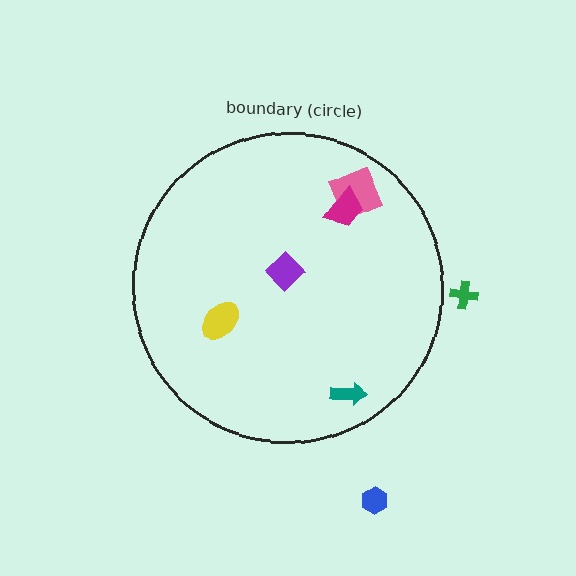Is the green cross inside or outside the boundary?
Outside.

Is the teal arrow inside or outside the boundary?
Inside.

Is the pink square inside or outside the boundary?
Inside.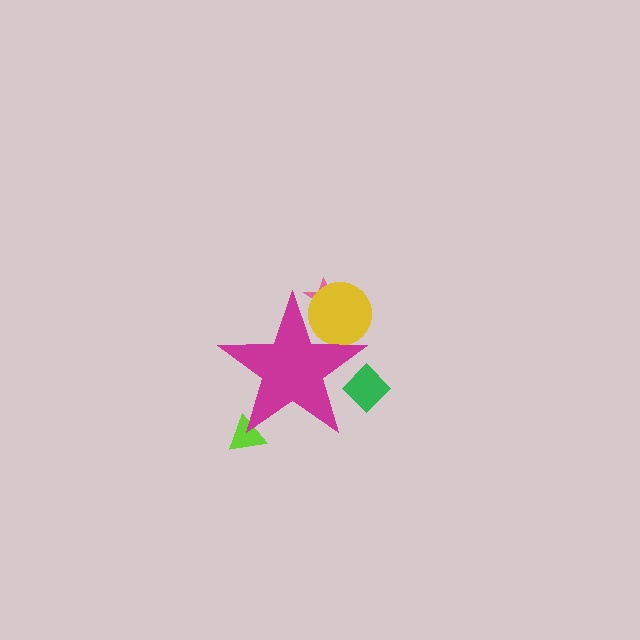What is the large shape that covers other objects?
A magenta star.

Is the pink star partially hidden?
Yes, the pink star is partially hidden behind the magenta star.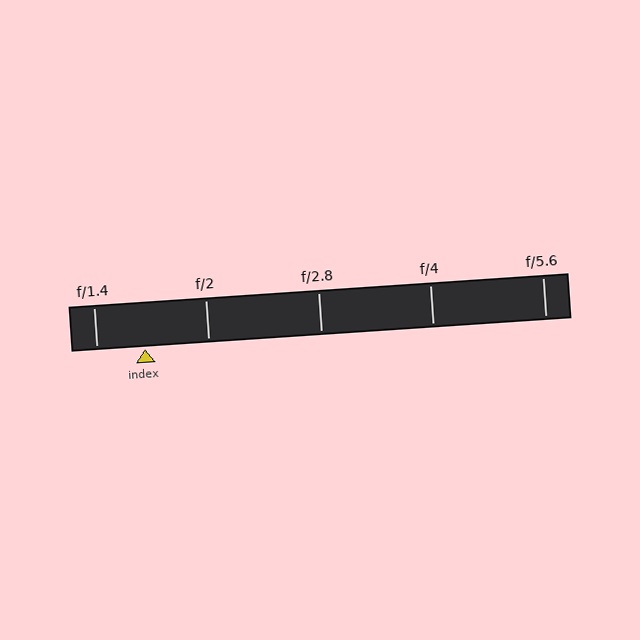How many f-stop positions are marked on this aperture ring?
There are 5 f-stop positions marked.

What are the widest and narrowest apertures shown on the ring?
The widest aperture shown is f/1.4 and the narrowest is f/5.6.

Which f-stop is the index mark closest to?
The index mark is closest to f/1.4.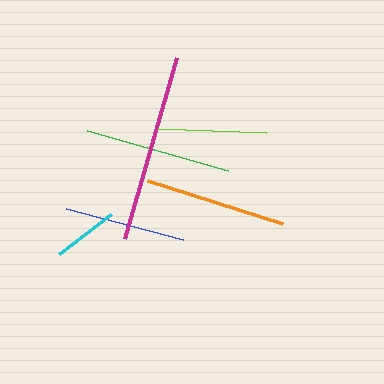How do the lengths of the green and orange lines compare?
The green and orange lines are approximately the same length.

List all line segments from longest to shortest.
From longest to shortest: magenta, green, orange, blue, lime, cyan.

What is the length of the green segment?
The green segment is approximately 146 pixels long.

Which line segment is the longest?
The magenta line is the longest at approximately 188 pixels.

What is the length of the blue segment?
The blue segment is approximately 121 pixels long.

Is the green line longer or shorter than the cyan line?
The green line is longer than the cyan line.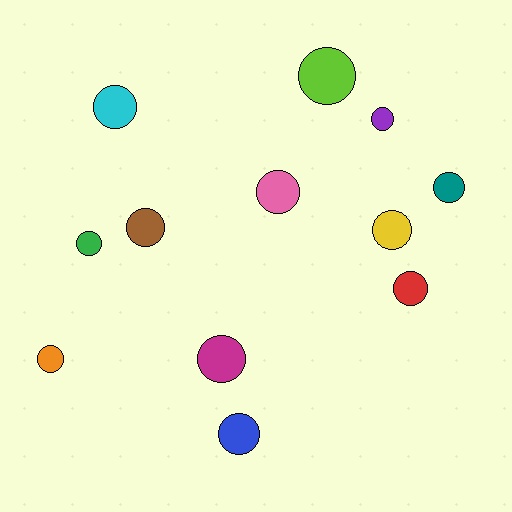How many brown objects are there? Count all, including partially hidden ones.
There is 1 brown object.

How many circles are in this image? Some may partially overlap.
There are 12 circles.